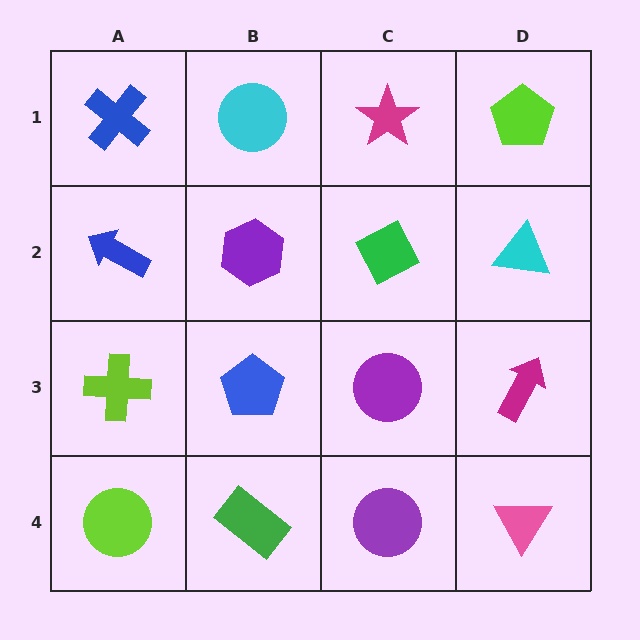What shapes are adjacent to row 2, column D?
A lime pentagon (row 1, column D), a magenta arrow (row 3, column D), a green diamond (row 2, column C).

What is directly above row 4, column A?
A lime cross.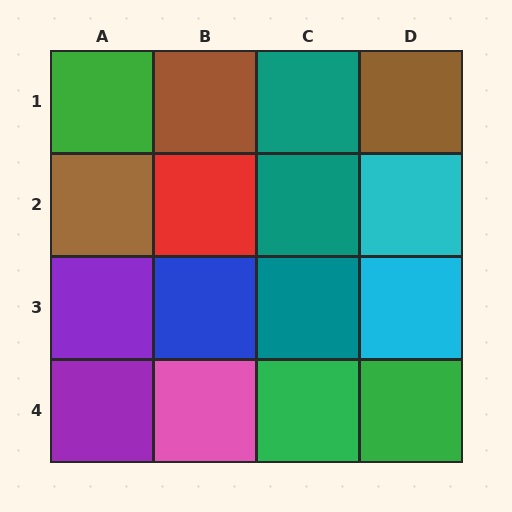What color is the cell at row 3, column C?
Teal.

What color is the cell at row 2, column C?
Teal.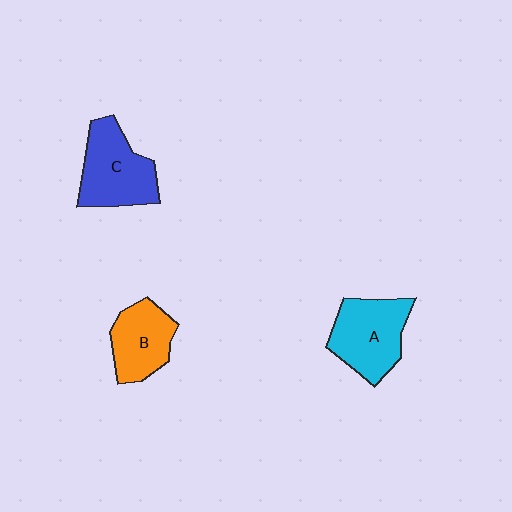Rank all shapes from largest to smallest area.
From largest to smallest: C (blue), A (cyan), B (orange).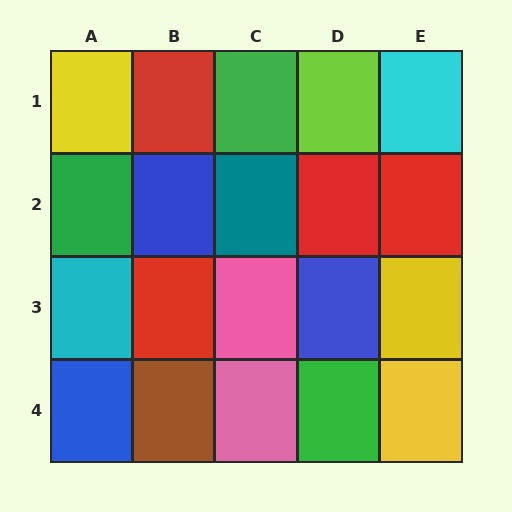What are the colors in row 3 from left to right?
Cyan, red, pink, blue, yellow.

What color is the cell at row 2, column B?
Blue.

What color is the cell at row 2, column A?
Green.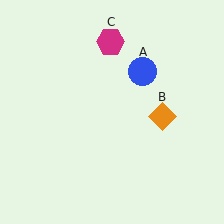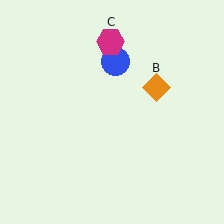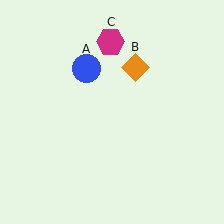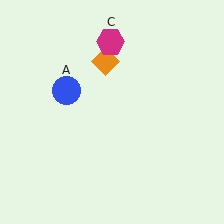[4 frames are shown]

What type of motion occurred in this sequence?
The blue circle (object A), orange diamond (object B) rotated counterclockwise around the center of the scene.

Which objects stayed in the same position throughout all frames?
Magenta hexagon (object C) remained stationary.